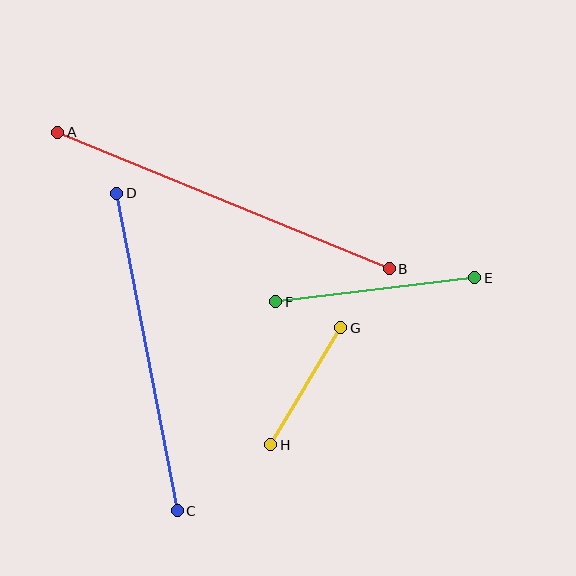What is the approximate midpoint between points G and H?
The midpoint is at approximately (306, 386) pixels.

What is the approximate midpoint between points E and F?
The midpoint is at approximately (375, 290) pixels.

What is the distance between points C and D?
The distance is approximately 323 pixels.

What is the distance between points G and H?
The distance is approximately 136 pixels.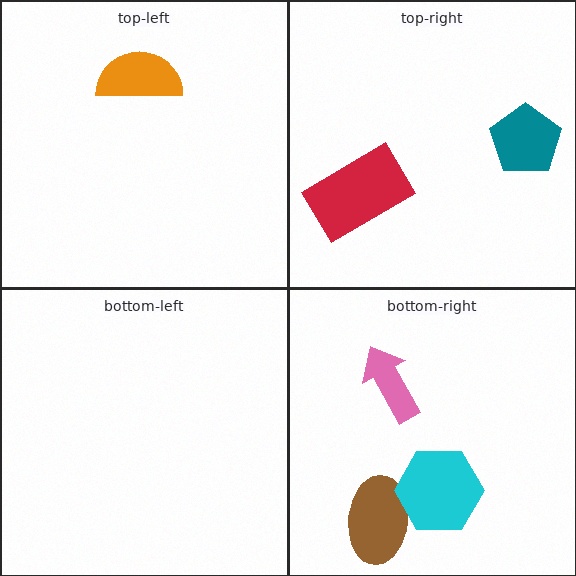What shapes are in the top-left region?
The orange semicircle.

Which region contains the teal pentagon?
The top-right region.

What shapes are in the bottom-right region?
The brown ellipse, the pink arrow, the cyan hexagon.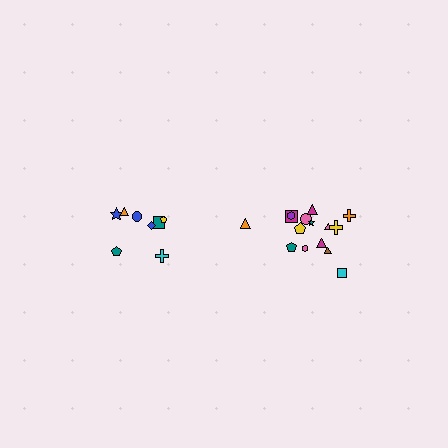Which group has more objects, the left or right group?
The right group.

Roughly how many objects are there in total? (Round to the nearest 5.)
Roughly 25 objects in total.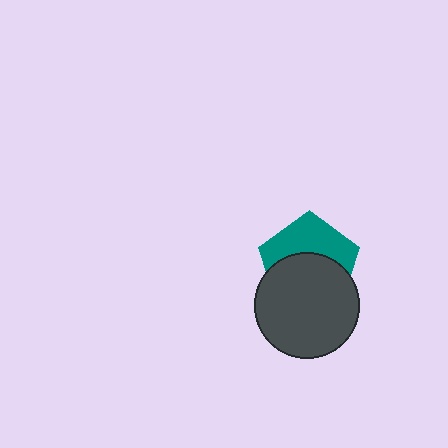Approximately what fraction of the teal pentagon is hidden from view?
Roughly 55% of the teal pentagon is hidden behind the dark gray circle.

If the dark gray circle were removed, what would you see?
You would see the complete teal pentagon.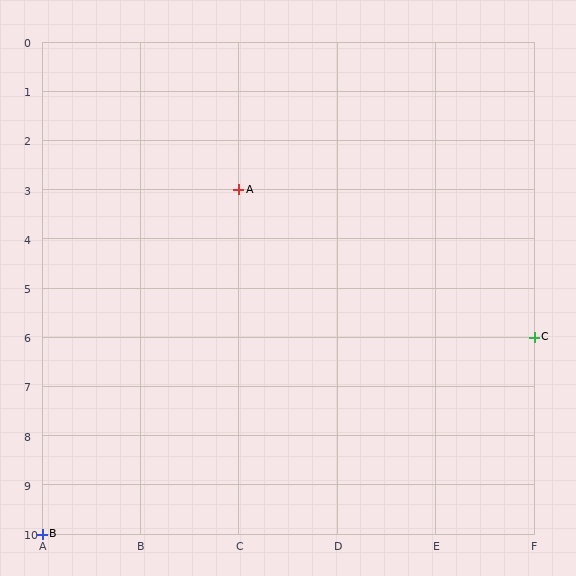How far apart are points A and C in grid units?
Points A and C are 3 columns and 3 rows apart (about 4.2 grid units diagonally).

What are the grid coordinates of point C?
Point C is at grid coordinates (F, 6).